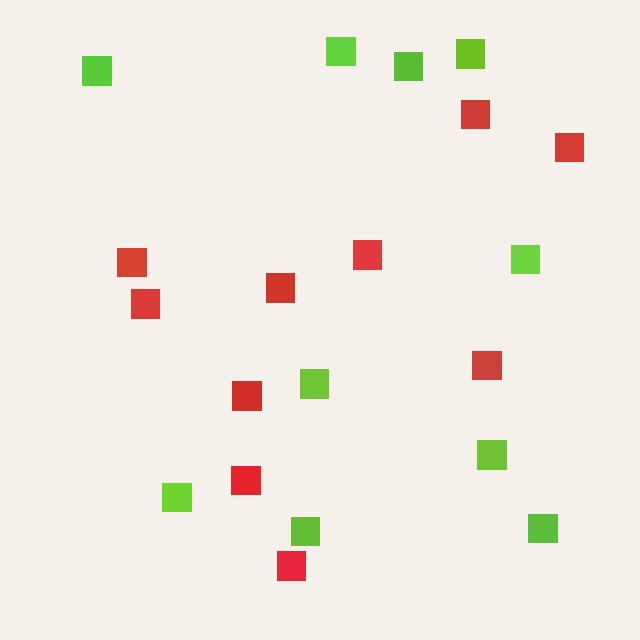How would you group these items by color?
There are 2 groups: one group of red squares (10) and one group of lime squares (10).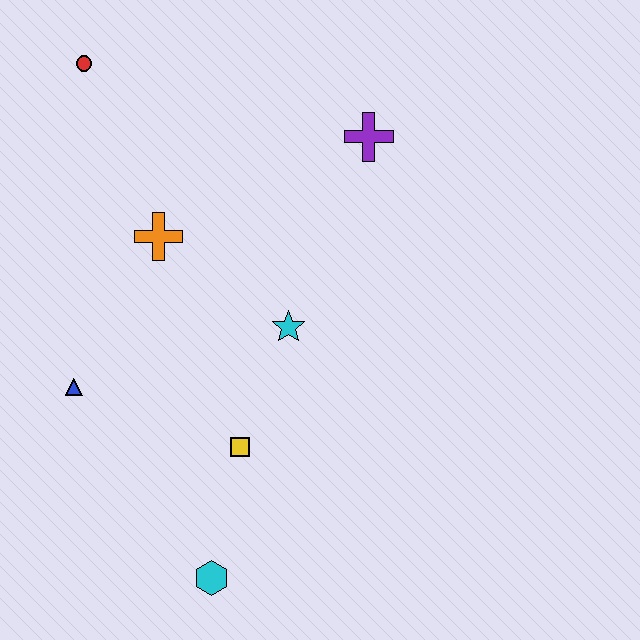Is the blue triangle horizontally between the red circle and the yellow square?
No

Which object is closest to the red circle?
The orange cross is closest to the red circle.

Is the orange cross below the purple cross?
Yes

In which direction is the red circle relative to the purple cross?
The red circle is to the left of the purple cross.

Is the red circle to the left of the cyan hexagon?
Yes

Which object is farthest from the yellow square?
The red circle is farthest from the yellow square.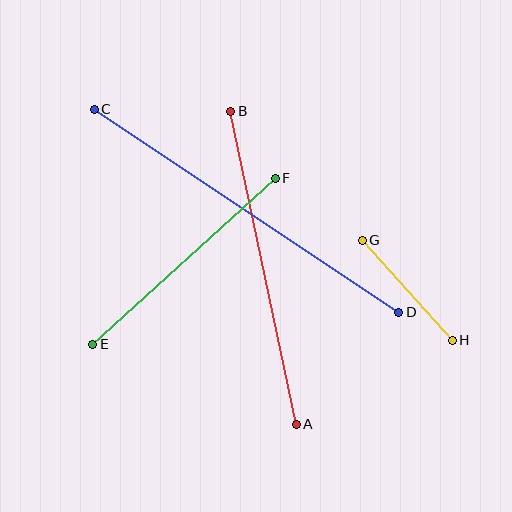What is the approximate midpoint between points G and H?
The midpoint is at approximately (407, 290) pixels.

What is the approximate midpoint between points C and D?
The midpoint is at approximately (247, 211) pixels.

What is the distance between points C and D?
The distance is approximately 365 pixels.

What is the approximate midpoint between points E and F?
The midpoint is at approximately (184, 261) pixels.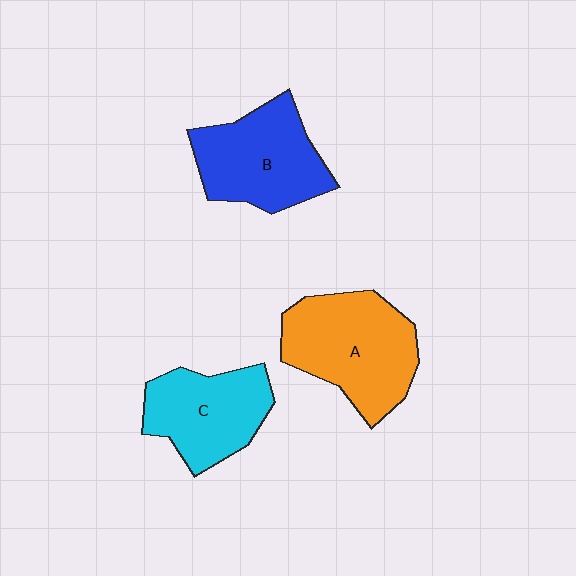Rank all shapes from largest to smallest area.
From largest to smallest: A (orange), B (blue), C (cyan).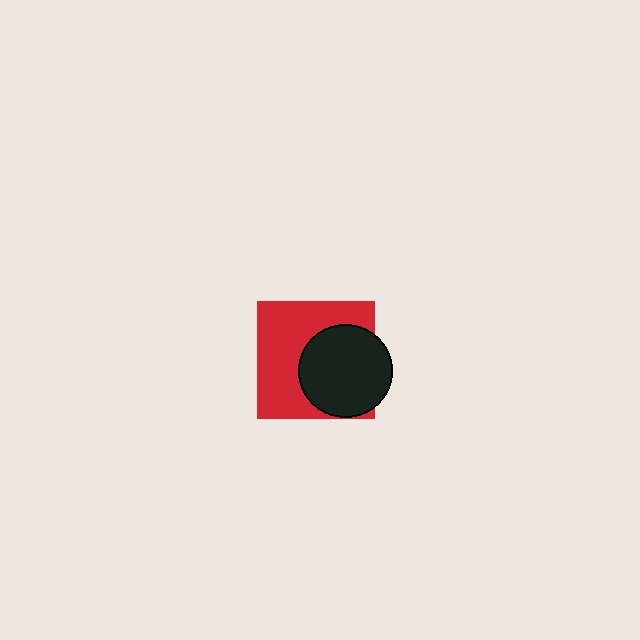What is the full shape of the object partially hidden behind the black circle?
The partially hidden object is a red square.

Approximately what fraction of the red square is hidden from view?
Roughly 44% of the red square is hidden behind the black circle.